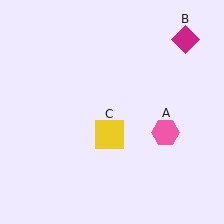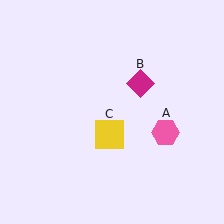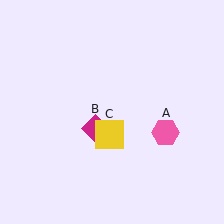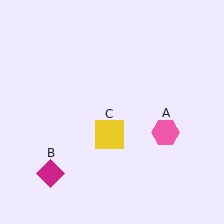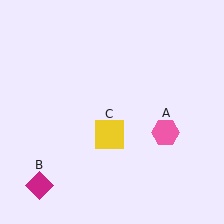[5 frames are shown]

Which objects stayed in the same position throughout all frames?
Pink hexagon (object A) and yellow square (object C) remained stationary.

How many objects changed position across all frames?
1 object changed position: magenta diamond (object B).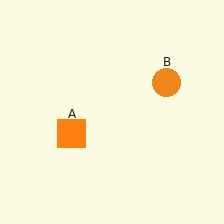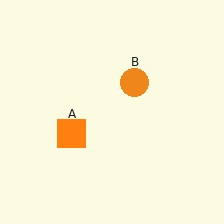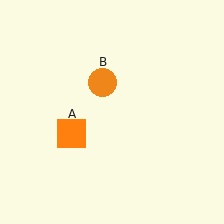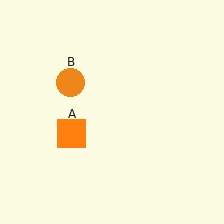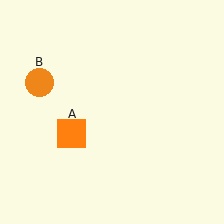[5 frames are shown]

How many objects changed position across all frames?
1 object changed position: orange circle (object B).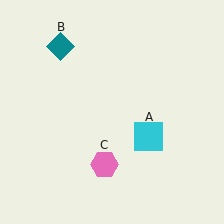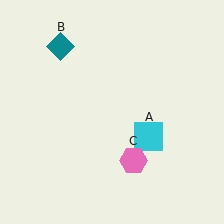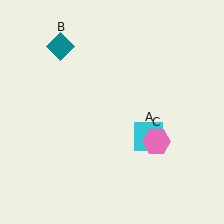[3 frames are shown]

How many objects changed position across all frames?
1 object changed position: pink hexagon (object C).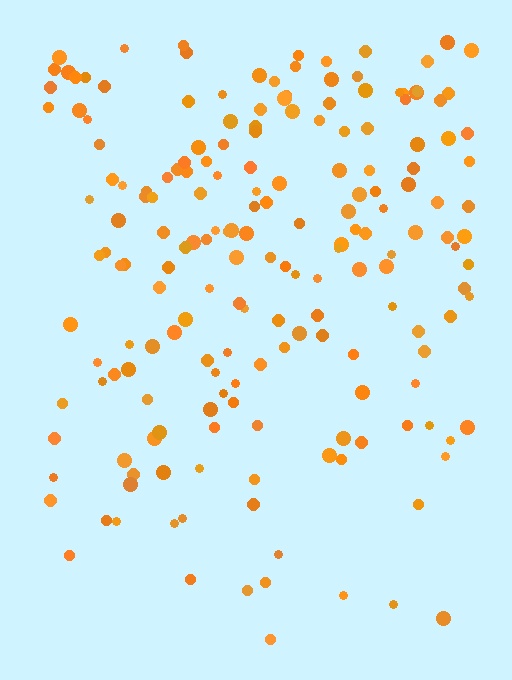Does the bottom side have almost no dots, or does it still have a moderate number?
Still a moderate number, just noticeably fewer than the top.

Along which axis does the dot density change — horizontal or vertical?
Vertical.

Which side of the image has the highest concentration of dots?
The top.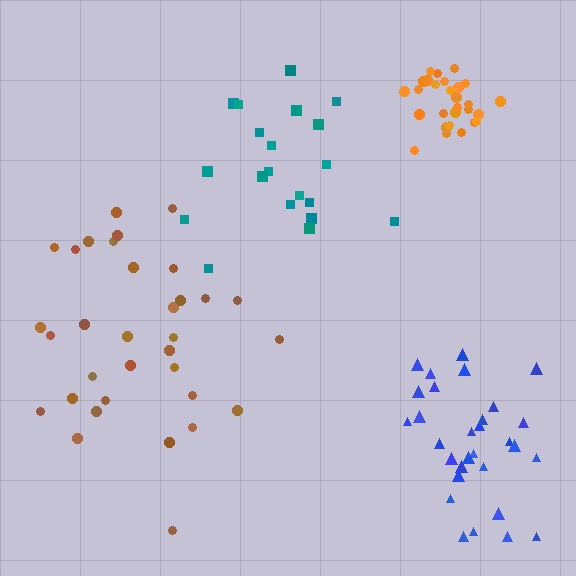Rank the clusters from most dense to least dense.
orange, blue, teal, brown.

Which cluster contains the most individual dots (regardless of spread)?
Brown (33).